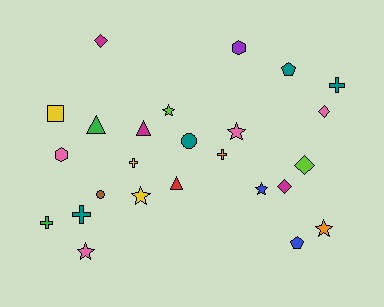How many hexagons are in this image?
There are 2 hexagons.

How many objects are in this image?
There are 25 objects.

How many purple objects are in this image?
There is 1 purple object.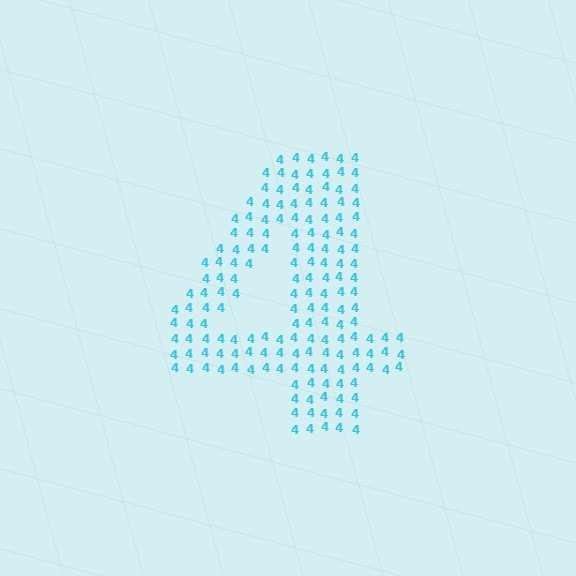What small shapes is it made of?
It is made of small digit 4's.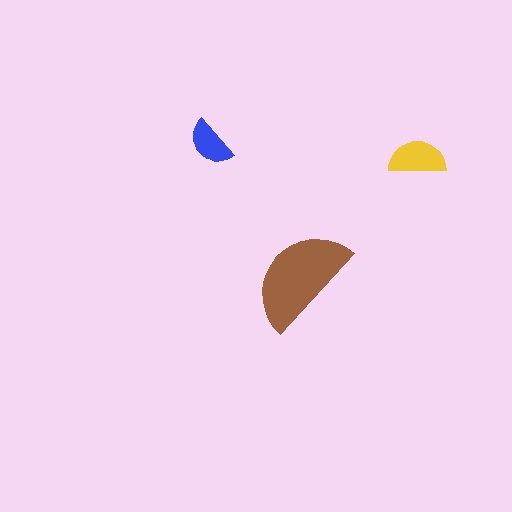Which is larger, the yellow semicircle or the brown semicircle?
The brown one.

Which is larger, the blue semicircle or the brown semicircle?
The brown one.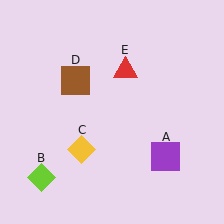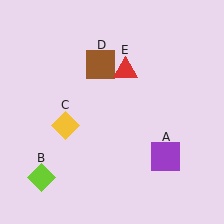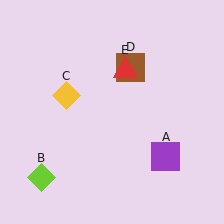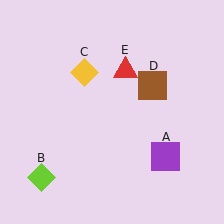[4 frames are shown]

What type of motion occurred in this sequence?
The yellow diamond (object C), brown square (object D) rotated clockwise around the center of the scene.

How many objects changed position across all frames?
2 objects changed position: yellow diamond (object C), brown square (object D).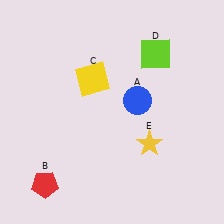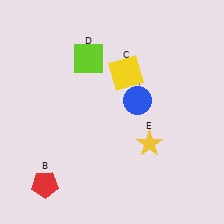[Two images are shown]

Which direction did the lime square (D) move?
The lime square (D) moved left.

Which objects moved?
The objects that moved are: the yellow square (C), the lime square (D).